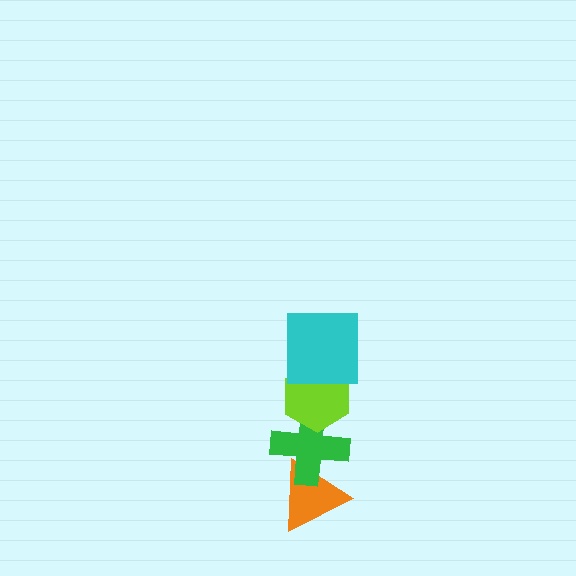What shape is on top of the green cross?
The lime hexagon is on top of the green cross.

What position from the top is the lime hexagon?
The lime hexagon is 2nd from the top.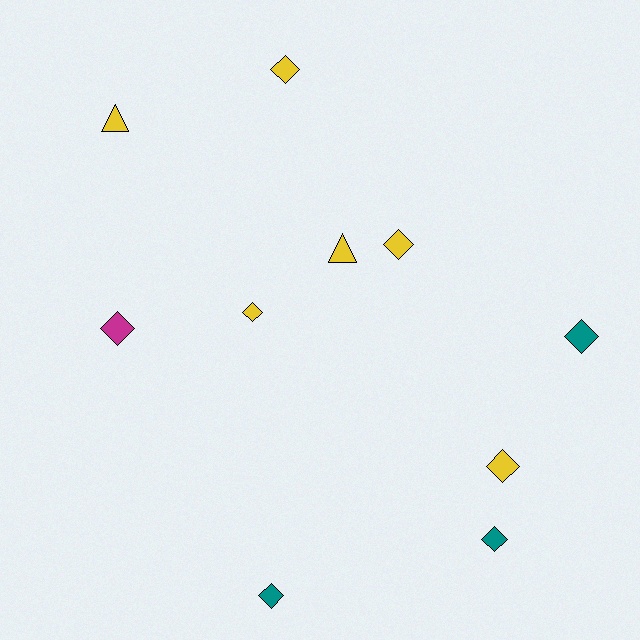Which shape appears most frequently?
Diamond, with 8 objects.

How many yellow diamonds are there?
There are 4 yellow diamonds.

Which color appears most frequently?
Yellow, with 6 objects.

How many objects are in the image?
There are 10 objects.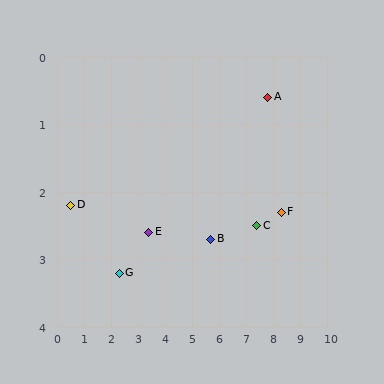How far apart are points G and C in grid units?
Points G and C are about 5.1 grid units apart.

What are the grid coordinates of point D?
Point D is at approximately (0.5, 2.2).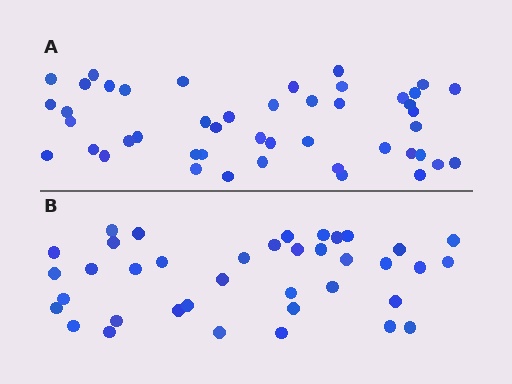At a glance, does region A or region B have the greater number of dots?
Region A (the top region) has more dots.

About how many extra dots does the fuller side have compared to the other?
Region A has roughly 8 or so more dots than region B.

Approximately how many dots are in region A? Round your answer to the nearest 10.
About 50 dots. (The exact count is 46, which rounds to 50.)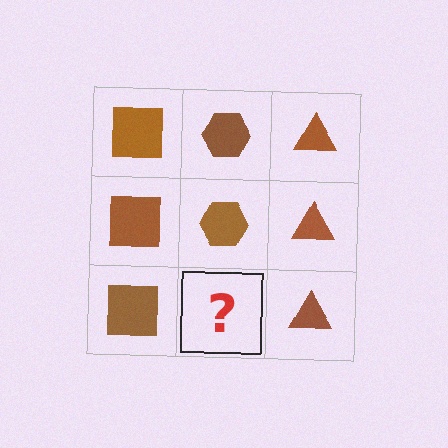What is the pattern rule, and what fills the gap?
The rule is that each column has a consistent shape. The gap should be filled with a brown hexagon.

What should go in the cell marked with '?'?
The missing cell should contain a brown hexagon.